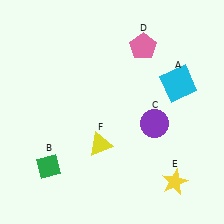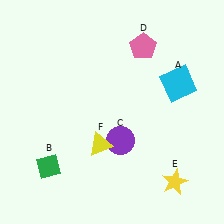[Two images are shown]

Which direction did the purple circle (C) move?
The purple circle (C) moved left.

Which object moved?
The purple circle (C) moved left.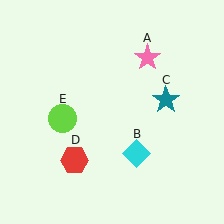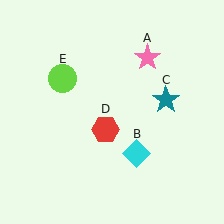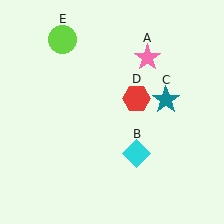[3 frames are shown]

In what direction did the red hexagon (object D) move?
The red hexagon (object D) moved up and to the right.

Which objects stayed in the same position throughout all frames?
Pink star (object A) and cyan diamond (object B) and teal star (object C) remained stationary.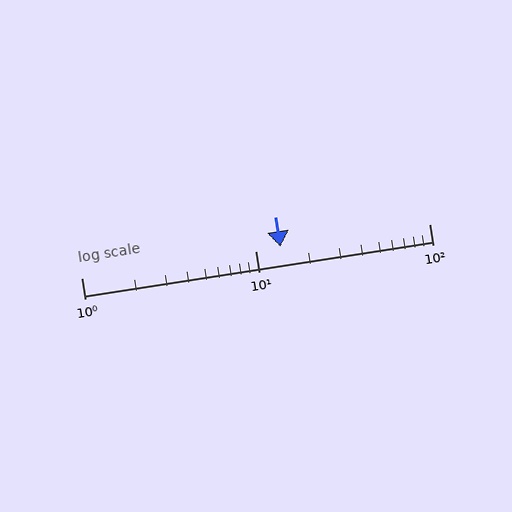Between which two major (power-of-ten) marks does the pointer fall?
The pointer is between 10 and 100.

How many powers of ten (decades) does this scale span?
The scale spans 2 decades, from 1 to 100.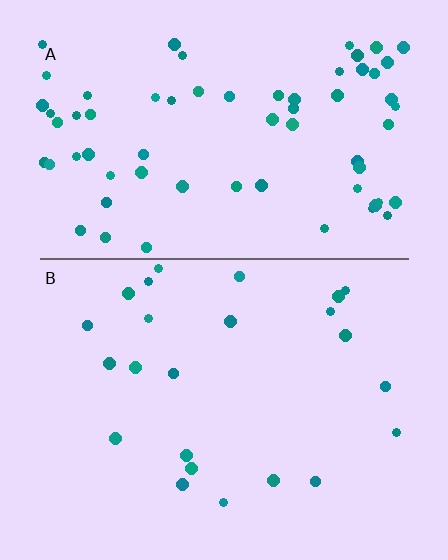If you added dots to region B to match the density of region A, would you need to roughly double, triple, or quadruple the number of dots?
Approximately triple.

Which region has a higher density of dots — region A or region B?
A (the top).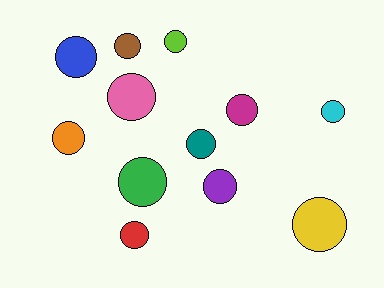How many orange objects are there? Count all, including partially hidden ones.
There is 1 orange object.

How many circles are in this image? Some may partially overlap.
There are 12 circles.